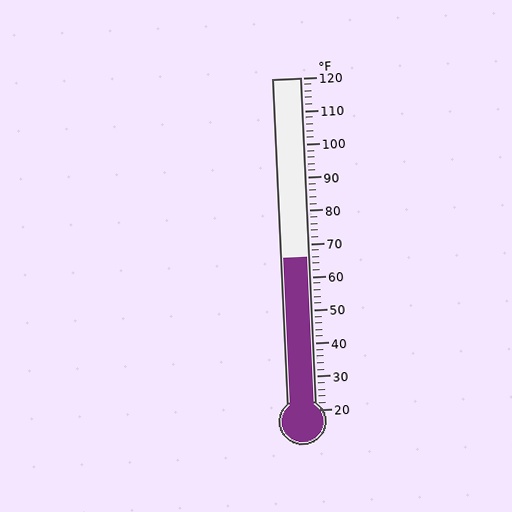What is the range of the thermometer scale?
The thermometer scale ranges from 20°F to 120°F.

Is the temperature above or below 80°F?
The temperature is below 80°F.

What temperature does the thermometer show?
The thermometer shows approximately 66°F.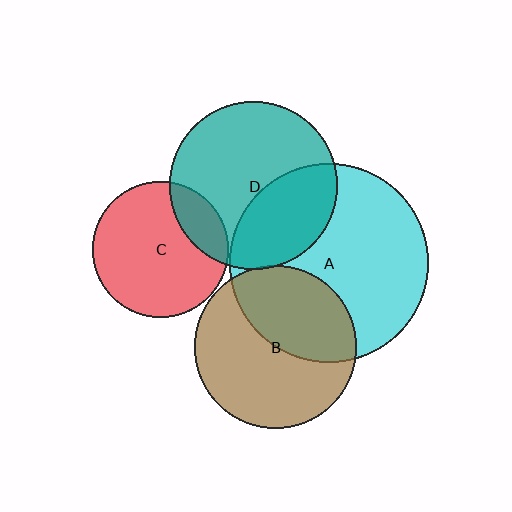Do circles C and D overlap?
Yes.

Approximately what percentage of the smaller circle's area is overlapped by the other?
Approximately 20%.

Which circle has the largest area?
Circle A (cyan).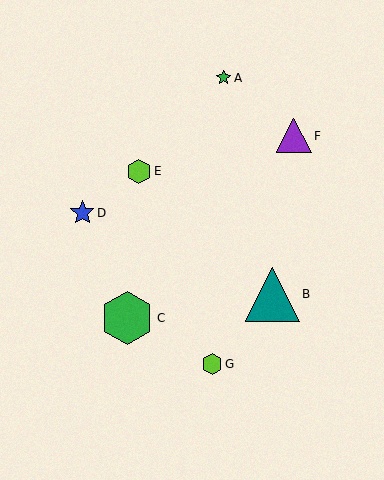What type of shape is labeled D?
Shape D is a blue star.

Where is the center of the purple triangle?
The center of the purple triangle is at (294, 136).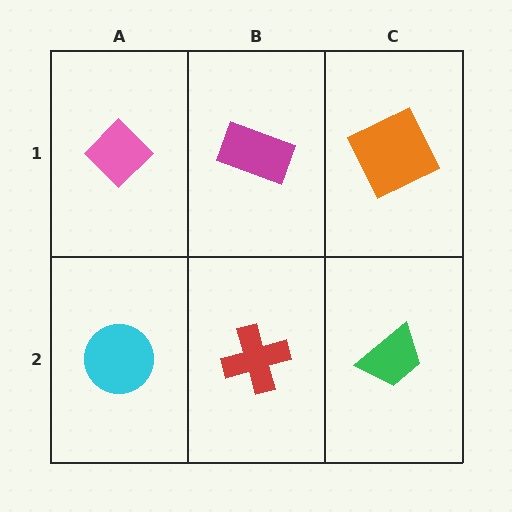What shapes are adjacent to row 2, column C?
An orange square (row 1, column C), a red cross (row 2, column B).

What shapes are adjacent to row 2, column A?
A pink diamond (row 1, column A), a red cross (row 2, column B).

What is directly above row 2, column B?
A magenta rectangle.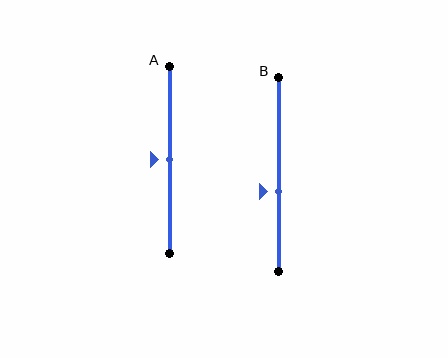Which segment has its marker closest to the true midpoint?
Segment A has its marker closest to the true midpoint.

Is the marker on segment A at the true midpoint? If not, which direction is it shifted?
Yes, the marker on segment A is at the true midpoint.